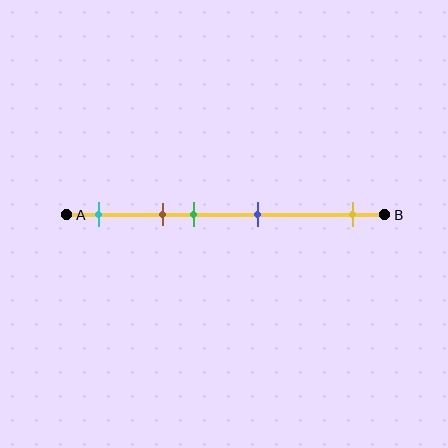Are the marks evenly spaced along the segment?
No, the marks are not evenly spaced.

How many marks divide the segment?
There are 5 marks dividing the segment.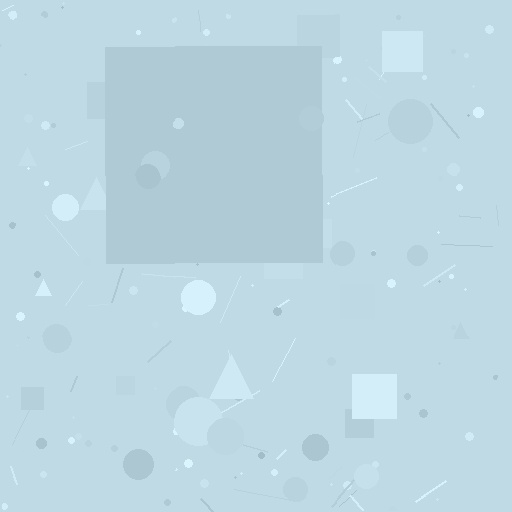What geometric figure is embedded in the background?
A square is embedded in the background.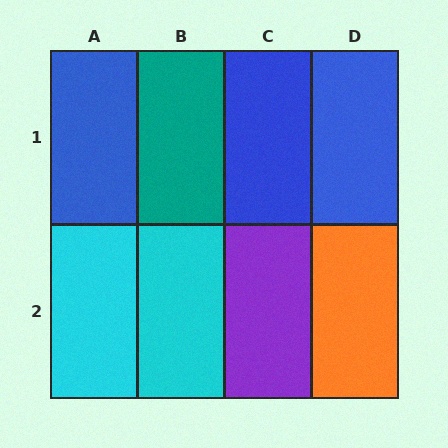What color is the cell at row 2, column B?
Cyan.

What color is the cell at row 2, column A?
Cyan.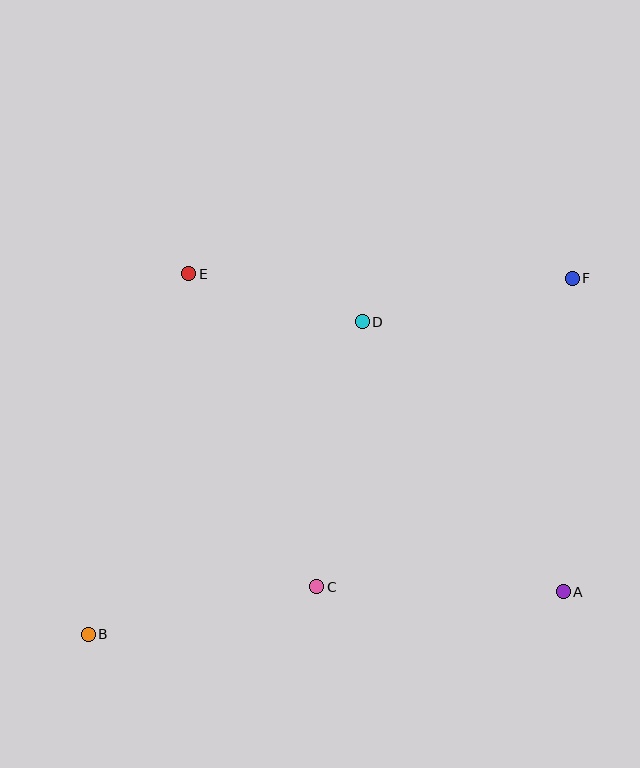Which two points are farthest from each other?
Points B and F are farthest from each other.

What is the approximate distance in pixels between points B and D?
The distance between B and D is approximately 415 pixels.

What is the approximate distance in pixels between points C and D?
The distance between C and D is approximately 269 pixels.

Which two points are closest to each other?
Points D and E are closest to each other.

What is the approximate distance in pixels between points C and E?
The distance between C and E is approximately 338 pixels.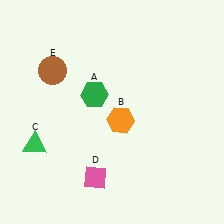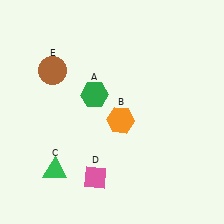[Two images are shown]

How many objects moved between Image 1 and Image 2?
1 object moved between the two images.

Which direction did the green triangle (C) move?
The green triangle (C) moved down.